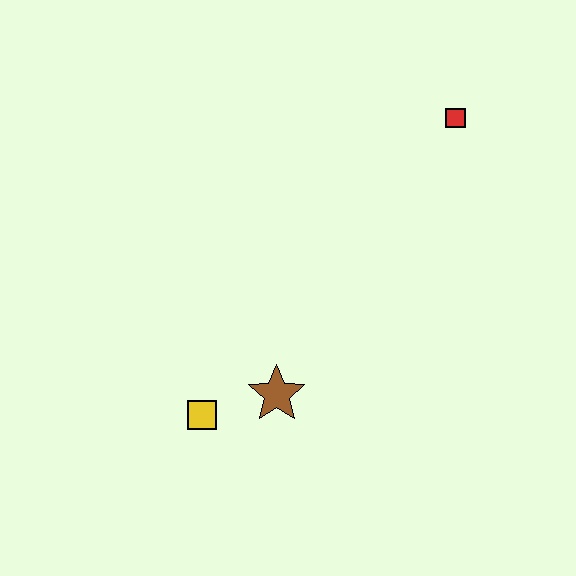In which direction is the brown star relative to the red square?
The brown star is below the red square.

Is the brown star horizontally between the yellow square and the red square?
Yes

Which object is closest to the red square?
The brown star is closest to the red square.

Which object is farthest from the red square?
The yellow square is farthest from the red square.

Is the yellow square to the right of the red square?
No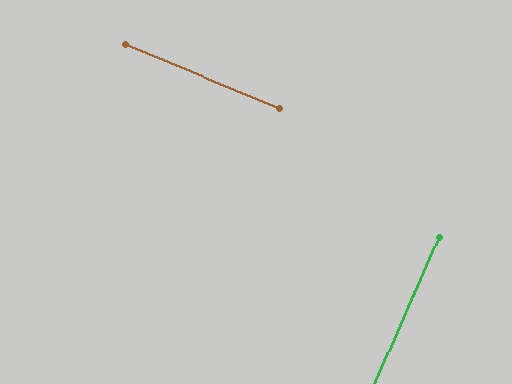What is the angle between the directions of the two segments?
Approximately 89 degrees.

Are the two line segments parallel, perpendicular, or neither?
Perpendicular — they meet at approximately 89°.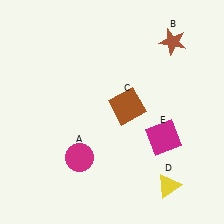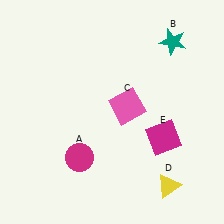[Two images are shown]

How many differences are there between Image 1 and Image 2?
There are 2 differences between the two images.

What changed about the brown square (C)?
In Image 1, C is brown. In Image 2, it changed to pink.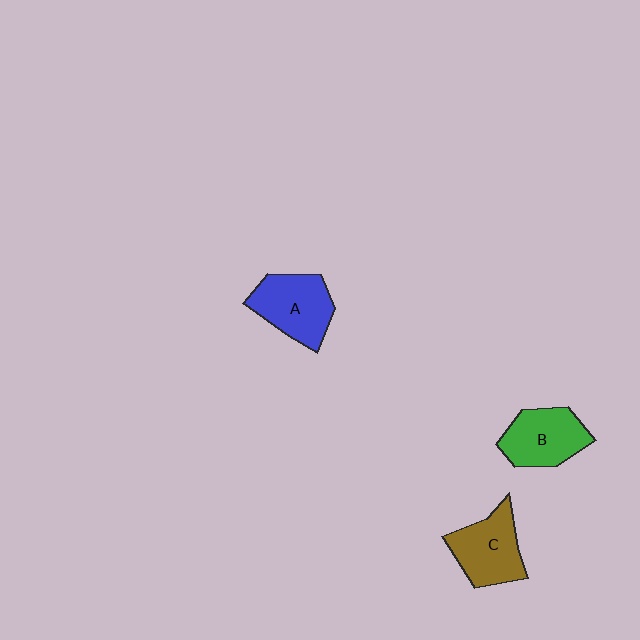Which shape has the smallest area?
Shape B (green).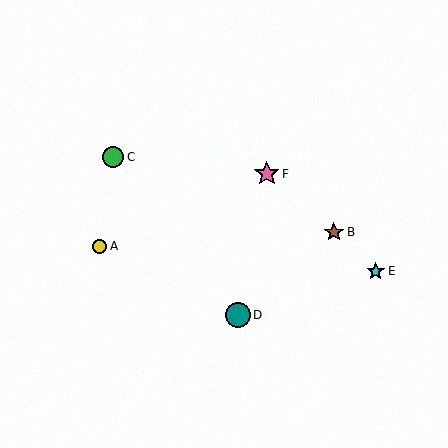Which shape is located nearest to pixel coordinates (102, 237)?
The yellow circle (labeled A) at (99, 247) is nearest to that location.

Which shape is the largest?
The pink star (labeled F) is the largest.